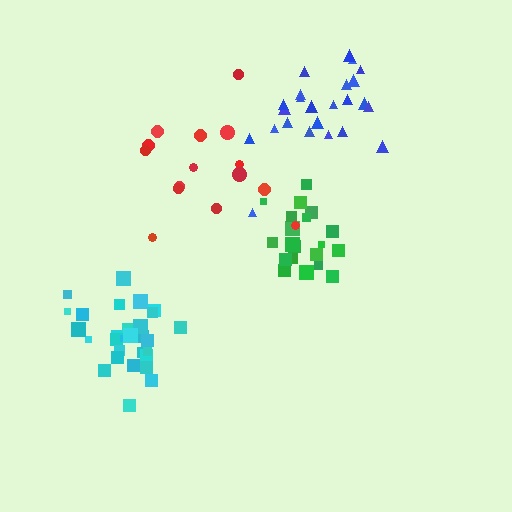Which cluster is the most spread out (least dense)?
Red.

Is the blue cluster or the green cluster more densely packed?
Green.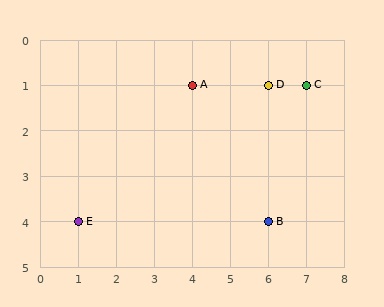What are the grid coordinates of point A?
Point A is at grid coordinates (4, 1).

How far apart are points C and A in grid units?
Points C and A are 3 columns apart.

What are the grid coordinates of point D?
Point D is at grid coordinates (6, 1).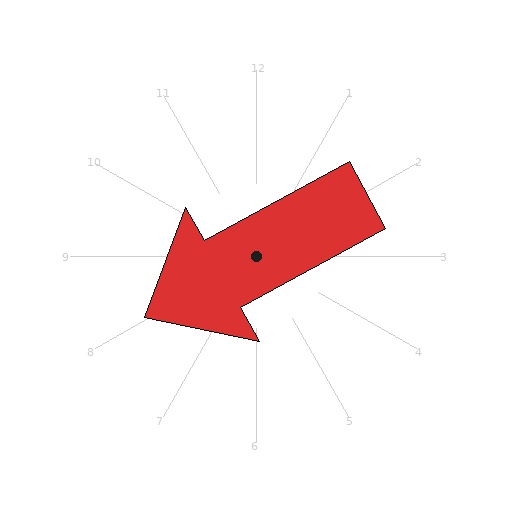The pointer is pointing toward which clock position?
Roughly 8 o'clock.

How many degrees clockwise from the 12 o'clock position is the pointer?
Approximately 241 degrees.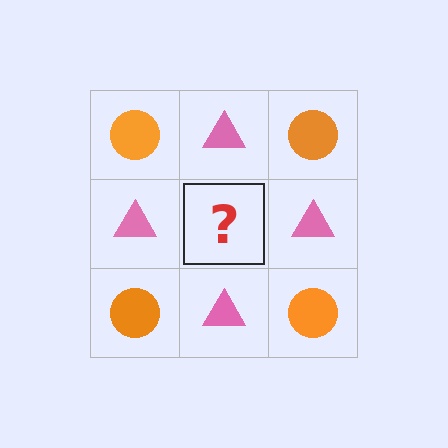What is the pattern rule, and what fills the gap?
The rule is that it alternates orange circle and pink triangle in a checkerboard pattern. The gap should be filled with an orange circle.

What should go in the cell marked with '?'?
The missing cell should contain an orange circle.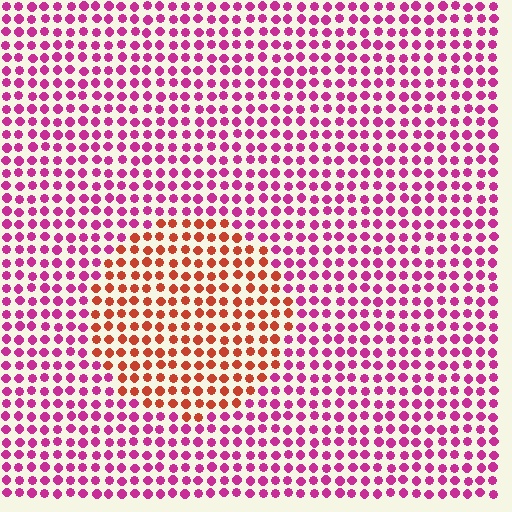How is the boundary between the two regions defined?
The boundary is defined purely by a slight shift in hue (about 49 degrees). Spacing, size, and orientation are identical on both sides.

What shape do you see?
I see a circle.